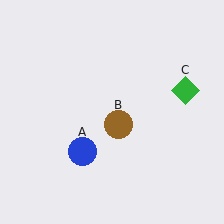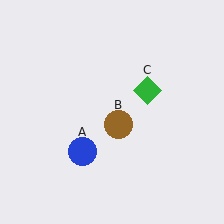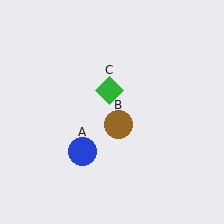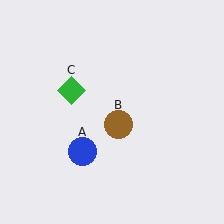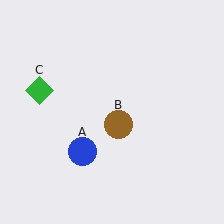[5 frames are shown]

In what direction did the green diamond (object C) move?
The green diamond (object C) moved left.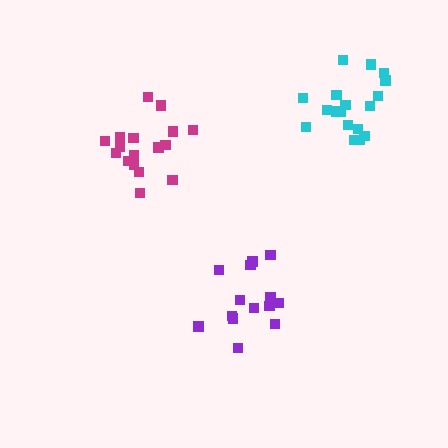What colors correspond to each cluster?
The clusters are colored: cyan, magenta, purple.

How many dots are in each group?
Group 1: 18 dots, Group 2: 17 dots, Group 3: 14 dots (49 total).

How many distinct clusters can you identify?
There are 3 distinct clusters.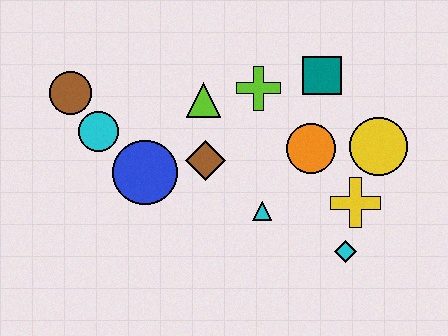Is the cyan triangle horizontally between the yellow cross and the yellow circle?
No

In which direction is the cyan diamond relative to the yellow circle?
The cyan diamond is below the yellow circle.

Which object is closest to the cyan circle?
The brown circle is closest to the cyan circle.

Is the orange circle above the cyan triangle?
Yes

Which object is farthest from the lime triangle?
The cyan diamond is farthest from the lime triangle.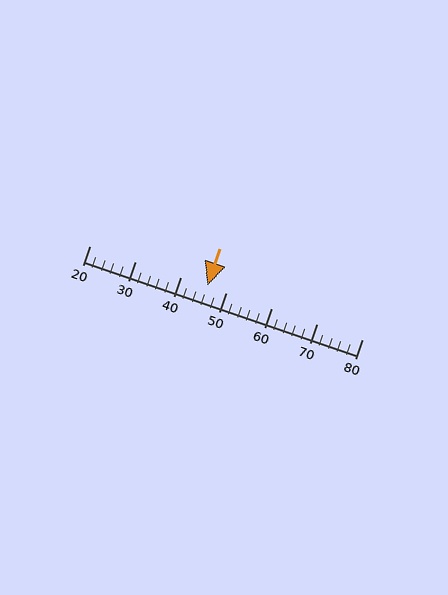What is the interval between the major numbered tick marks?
The major tick marks are spaced 10 units apart.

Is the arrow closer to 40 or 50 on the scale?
The arrow is closer to 50.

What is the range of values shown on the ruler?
The ruler shows values from 20 to 80.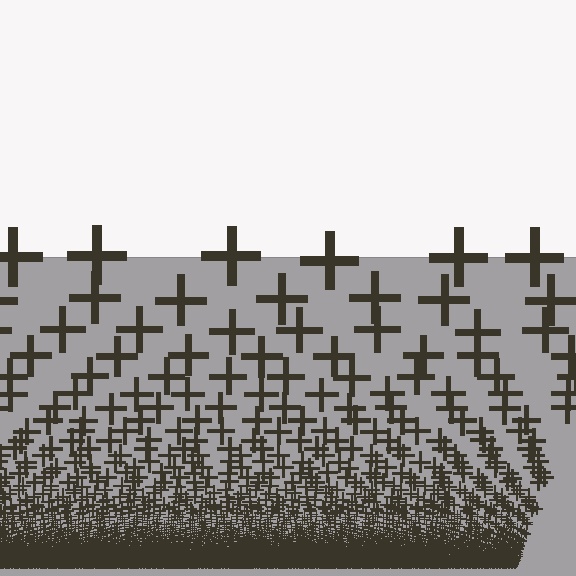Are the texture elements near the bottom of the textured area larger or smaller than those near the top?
Smaller. The gradient is inverted — elements near the bottom are smaller and denser.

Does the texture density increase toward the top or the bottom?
Density increases toward the bottom.